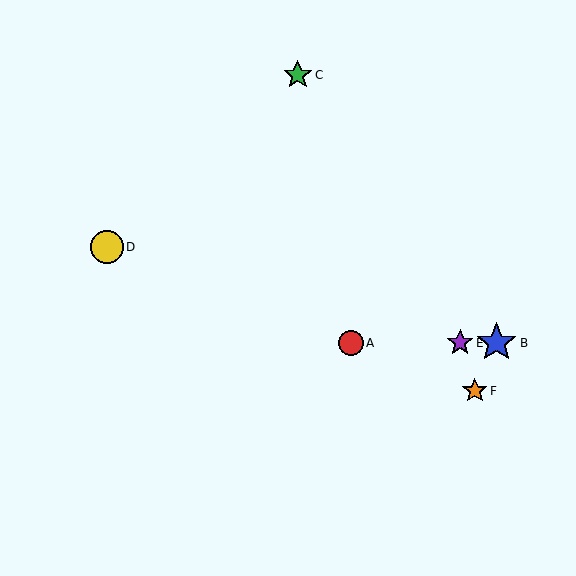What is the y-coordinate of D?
Object D is at y≈247.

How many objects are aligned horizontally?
3 objects (A, B, E) are aligned horizontally.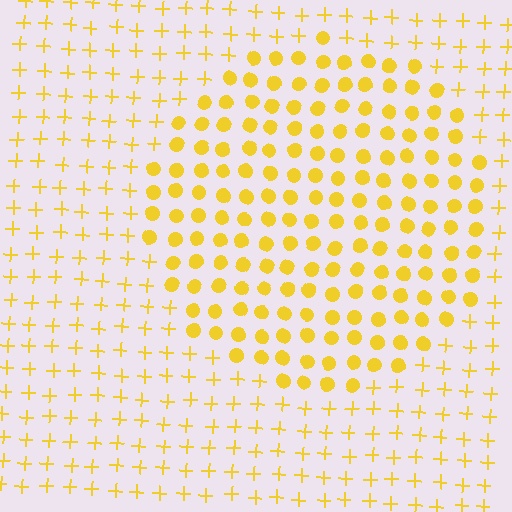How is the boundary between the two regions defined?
The boundary is defined by a change in element shape: circles inside vs. plus signs outside. All elements share the same color and spacing.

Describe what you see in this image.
The image is filled with small yellow elements arranged in a uniform grid. A circle-shaped region contains circles, while the surrounding area contains plus signs. The boundary is defined purely by the change in element shape.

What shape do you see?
I see a circle.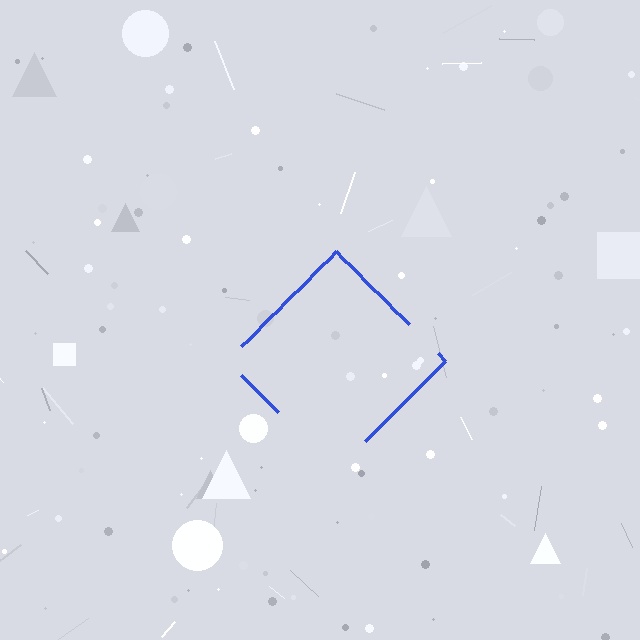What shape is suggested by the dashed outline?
The dashed outline suggests a diamond.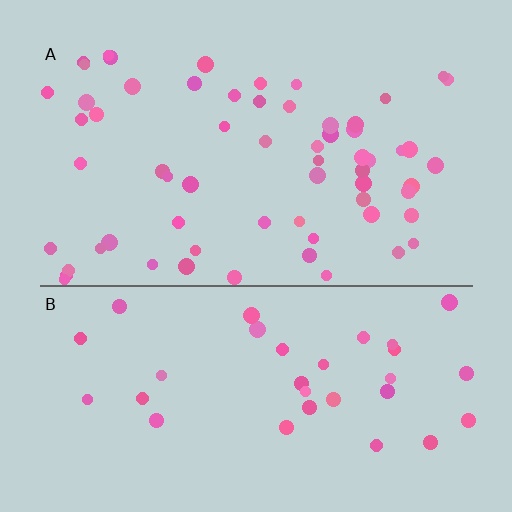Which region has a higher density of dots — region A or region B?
A (the top).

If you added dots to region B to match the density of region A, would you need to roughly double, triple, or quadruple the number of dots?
Approximately double.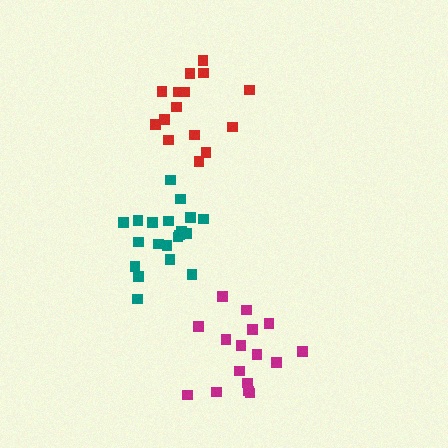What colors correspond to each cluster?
The clusters are colored: magenta, red, teal.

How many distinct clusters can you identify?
There are 3 distinct clusters.